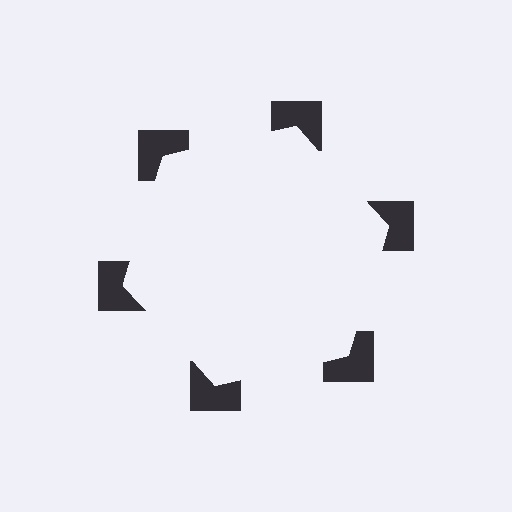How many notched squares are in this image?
There are 6 — one at each vertex of the illusory hexagon.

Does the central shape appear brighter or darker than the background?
It typically appears slightly brighter than the background, even though no actual brightness change is drawn.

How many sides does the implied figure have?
6 sides.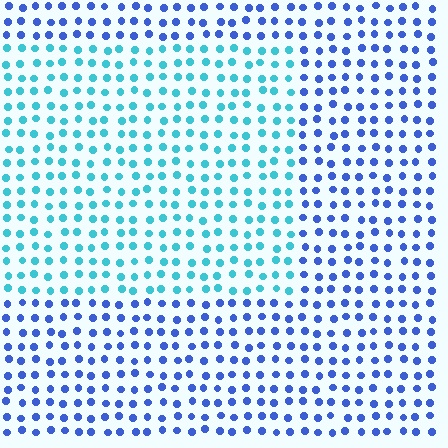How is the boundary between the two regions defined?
The boundary is defined purely by a slight shift in hue (about 42 degrees). Spacing, size, and orientation are identical on both sides.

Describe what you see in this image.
The image is filled with small blue elements in a uniform arrangement. A rectangle-shaped region is visible where the elements are tinted to a slightly different hue, forming a subtle color boundary.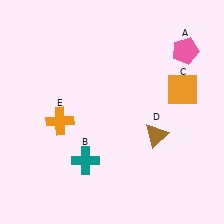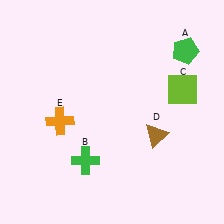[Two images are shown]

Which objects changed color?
A changed from pink to green. B changed from teal to green. C changed from orange to lime.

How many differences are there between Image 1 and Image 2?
There are 3 differences between the two images.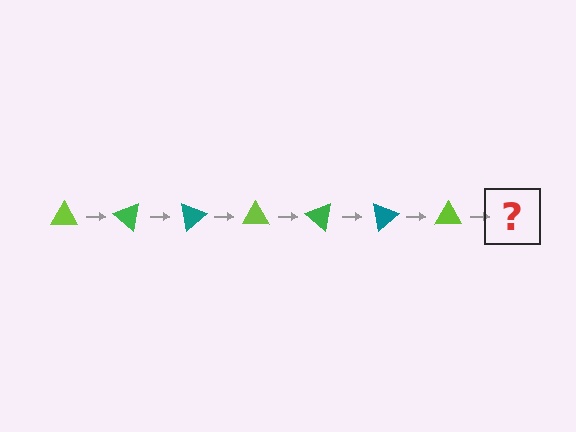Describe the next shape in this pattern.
It should be a green triangle, rotated 280 degrees from the start.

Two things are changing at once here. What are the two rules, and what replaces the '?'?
The two rules are that it rotates 40 degrees each step and the color cycles through lime, green, and teal. The '?' should be a green triangle, rotated 280 degrees from the start.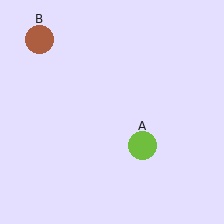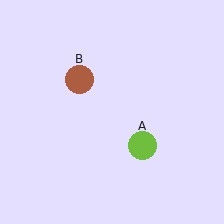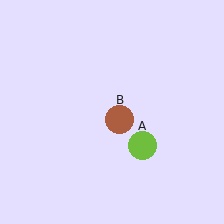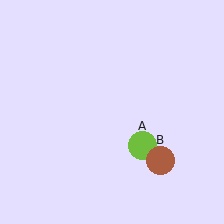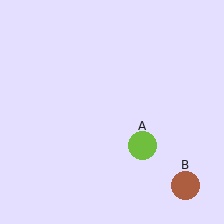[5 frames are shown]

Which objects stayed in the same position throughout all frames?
Lime circle (object A) remained stationary.